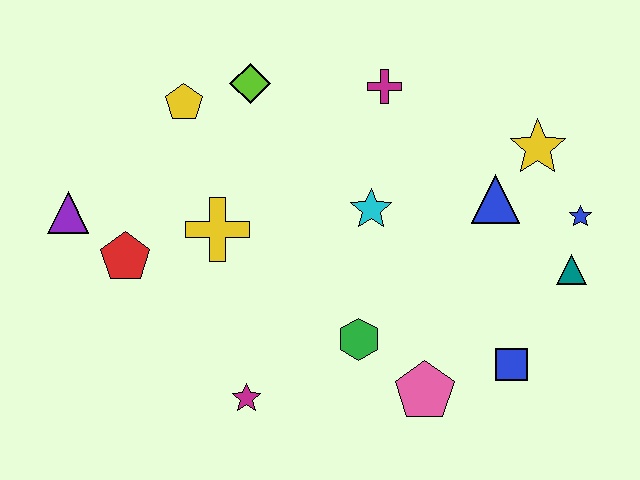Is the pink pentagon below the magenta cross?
Yes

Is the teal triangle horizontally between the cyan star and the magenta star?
No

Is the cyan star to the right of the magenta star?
Yes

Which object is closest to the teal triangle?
The blue star is closest to the teal triangle.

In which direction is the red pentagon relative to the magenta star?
The red pentagon is above the magenta star.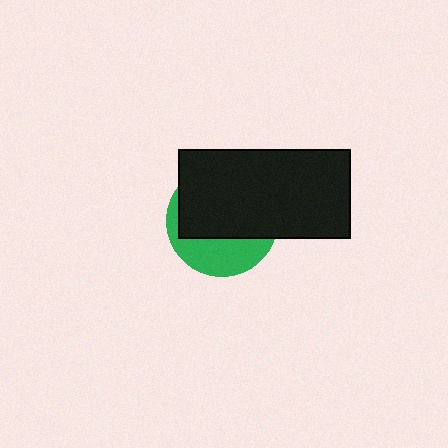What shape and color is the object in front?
The object in front is a black rectangle.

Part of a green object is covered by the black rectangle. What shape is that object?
It is a circle.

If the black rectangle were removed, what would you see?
You would see the complete green circle.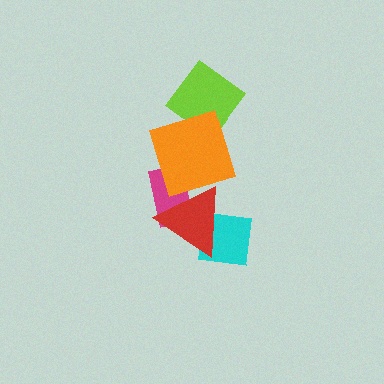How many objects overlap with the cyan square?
1 object overlaps with the cyan square.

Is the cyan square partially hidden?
Yes, it is partially covered by another shape.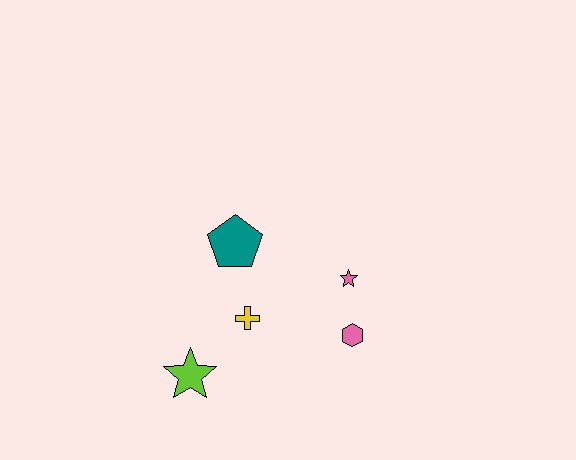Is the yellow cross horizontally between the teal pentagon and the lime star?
No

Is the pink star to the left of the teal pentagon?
No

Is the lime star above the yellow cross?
No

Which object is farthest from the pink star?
The lime star is farthest from the pink star.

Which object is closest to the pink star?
The pink hexagon is closest to the pink star.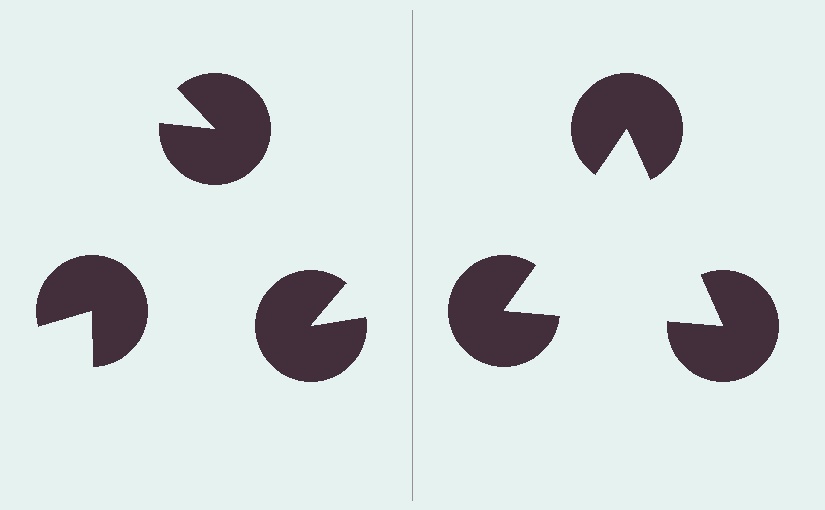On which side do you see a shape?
An illusory triangle appears on the right side. On the left side the wedge cuts are rotated, so no coherent shape forms.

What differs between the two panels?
The pac-man discs are positioned identically on both sides; only the wedge orientations differ. On the right they align to a triangle; on the left they are misaligned.